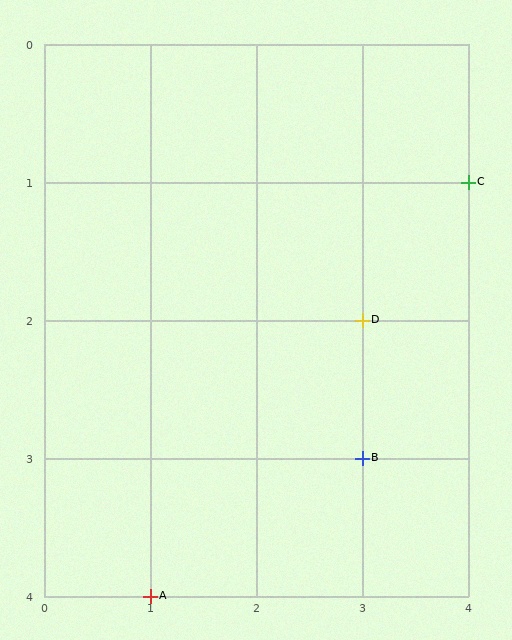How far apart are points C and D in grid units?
Points C and D are 1 column and 1 row apart (about 1.4 grid units diagonally).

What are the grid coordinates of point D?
Point D is at grid coordinates (3, 2).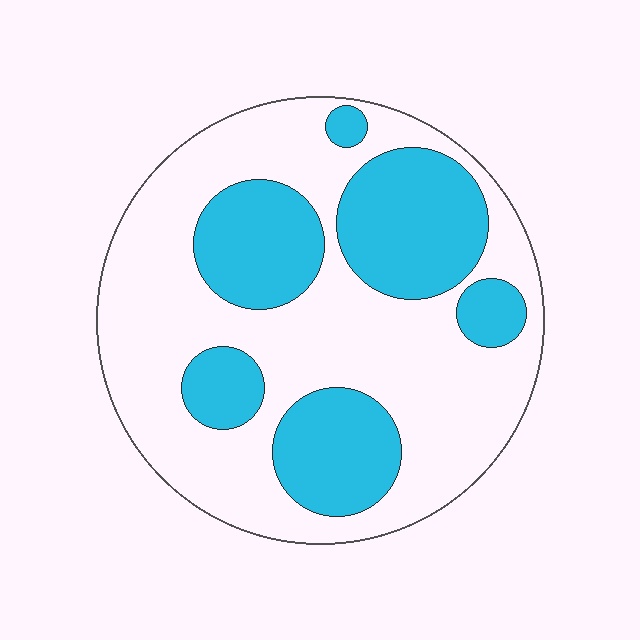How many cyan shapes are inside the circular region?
6.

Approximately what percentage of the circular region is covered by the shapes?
Approximately 35%.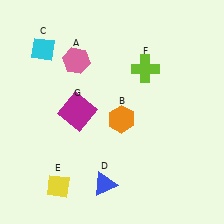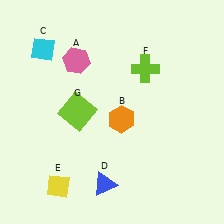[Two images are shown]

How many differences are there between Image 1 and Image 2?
There is 1 difference between the two images.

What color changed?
The square (G) changed from magenta in Image 1 to lime in Image 2.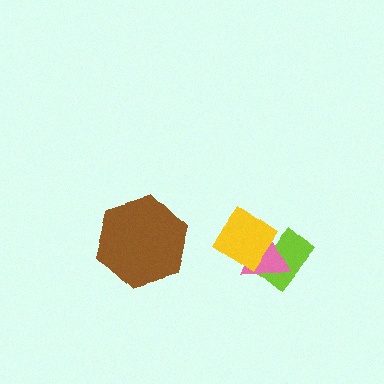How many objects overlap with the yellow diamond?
2 objects overlap with the yellow diamond.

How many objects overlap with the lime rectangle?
2 objects overlap with the lime rectangle.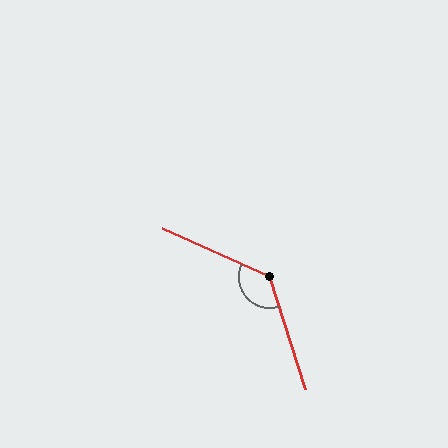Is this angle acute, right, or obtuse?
It is obtuse.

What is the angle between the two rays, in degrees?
Approximately 132 degrees.